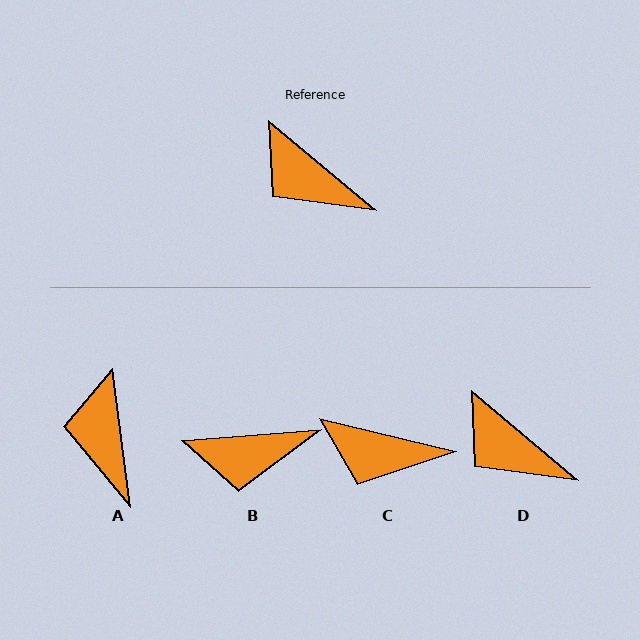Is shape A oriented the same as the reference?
No, it is off by about 43 degrees.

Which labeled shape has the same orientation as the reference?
D.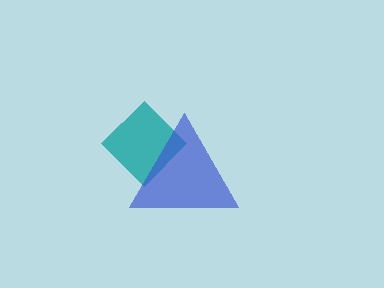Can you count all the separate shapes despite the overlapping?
Yes, there are 2 separate shapes.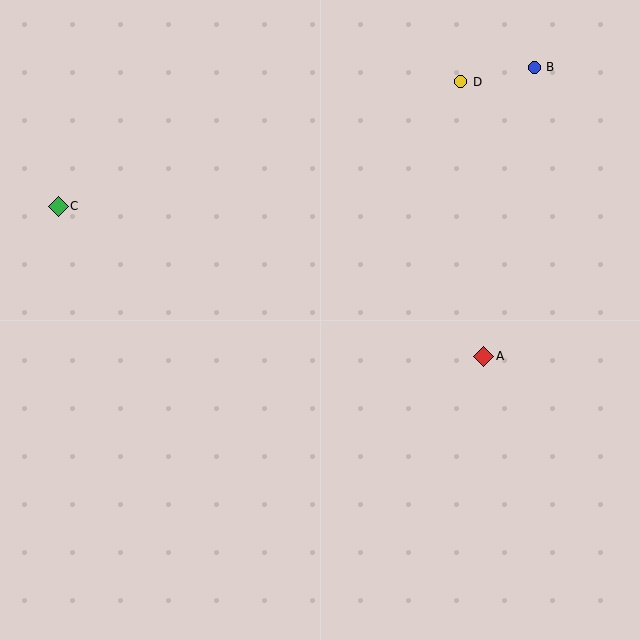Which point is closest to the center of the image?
Point A at (484, 356) is closest to the center.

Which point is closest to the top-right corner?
Point B is closest to the top-right corner.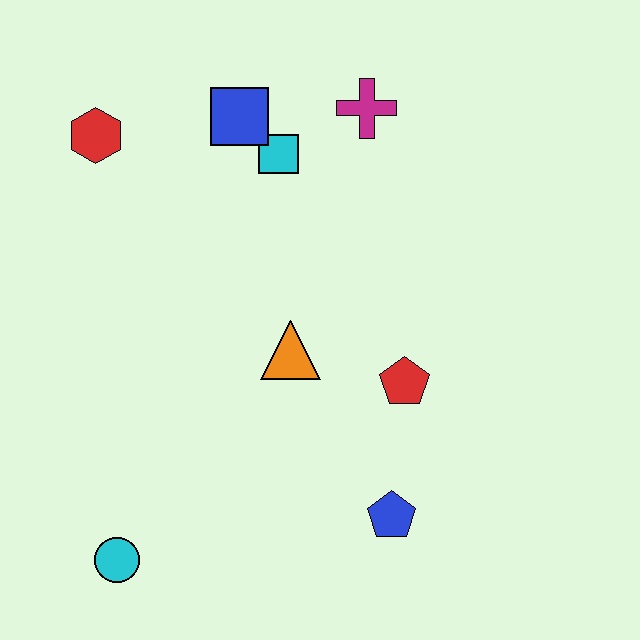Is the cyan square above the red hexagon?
No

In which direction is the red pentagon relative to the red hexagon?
The red pentagon is to the right of the red hexagon.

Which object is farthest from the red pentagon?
The red hexagon is farthest from the red pentagon.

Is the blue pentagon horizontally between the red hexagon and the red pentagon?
Yes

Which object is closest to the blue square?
The cyan square is closest to the blue square.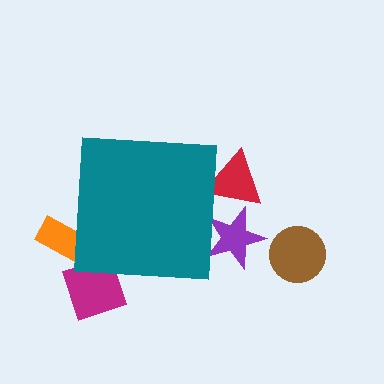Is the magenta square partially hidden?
Yes, the magenta square is partially hidden behind the teal square.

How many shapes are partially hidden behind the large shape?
4 shapes are partially hidden.